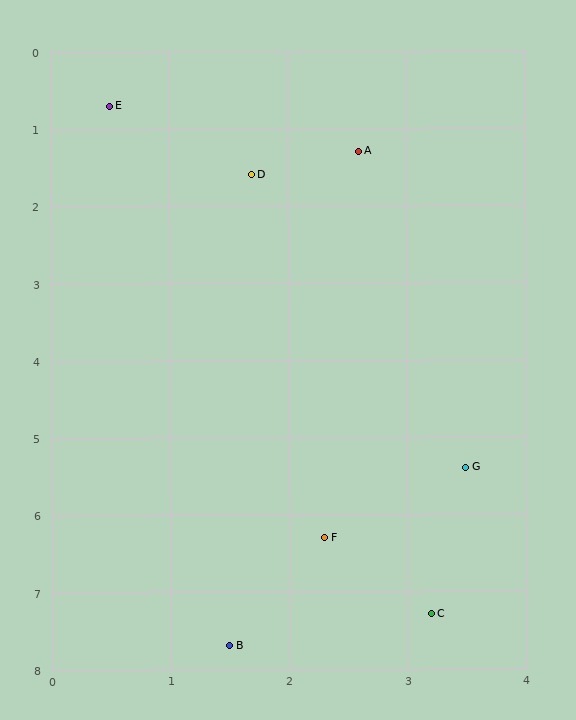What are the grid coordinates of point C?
Point C is at approximately (3.2, 7.3).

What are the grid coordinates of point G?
Point G is at approximately (3.5, 5.4).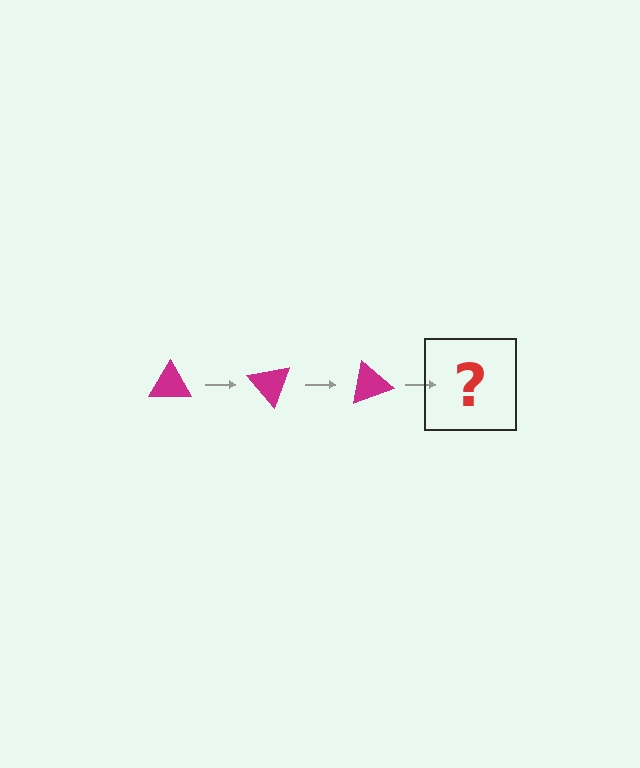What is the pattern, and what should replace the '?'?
The pattern is that the triangle rotates 50 degrees each step. The '?' should be a magenta triangle rotated 150 degrees.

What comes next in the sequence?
The next element should be a magenta triangle rotated 150 degrees.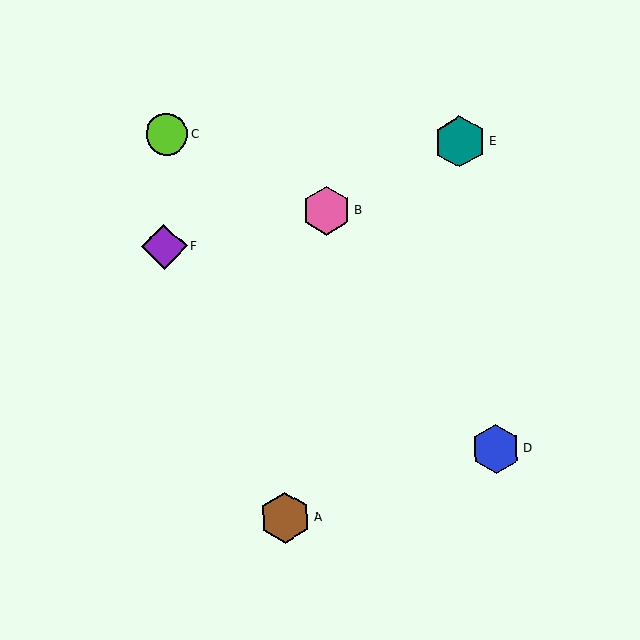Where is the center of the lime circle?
The center of the lime circle is at (167, 134).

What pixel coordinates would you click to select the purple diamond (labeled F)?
Click at (164, 247) to select the purple diamond F.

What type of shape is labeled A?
Shape A is a brown hexagon.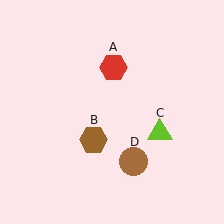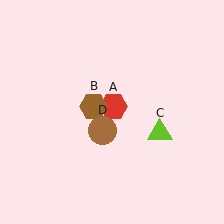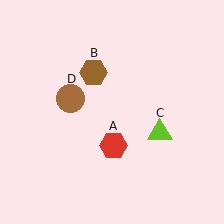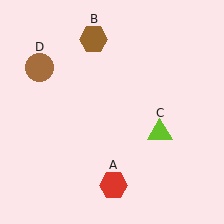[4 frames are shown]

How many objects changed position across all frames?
3 objects changed position: red hexagon (object A), brown hexagon (object B), brown circle (object D).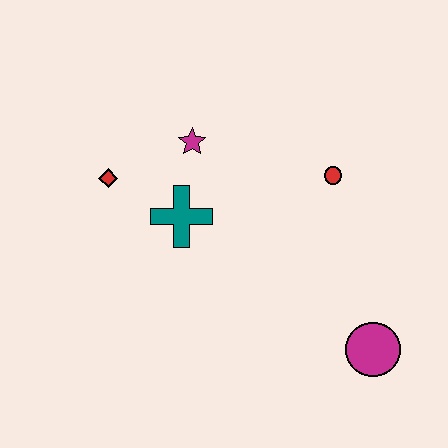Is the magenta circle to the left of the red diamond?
No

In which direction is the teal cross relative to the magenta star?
The teal cross is below the magenta star.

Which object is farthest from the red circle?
The red diamond is farthest from the red circle.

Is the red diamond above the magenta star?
No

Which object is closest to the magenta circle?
The red circle is closest to the magenta circle.